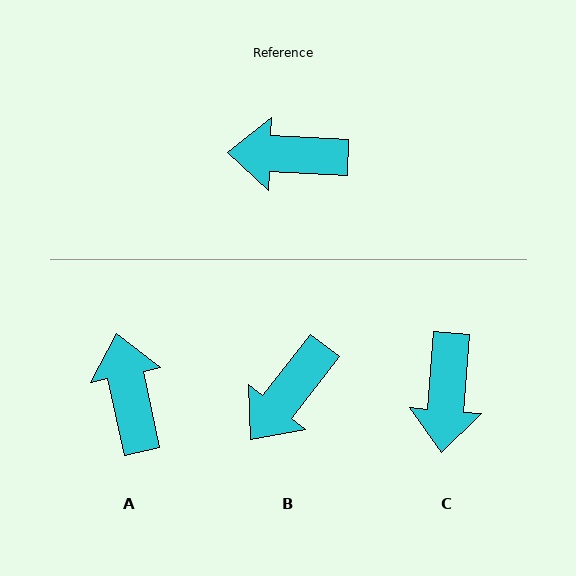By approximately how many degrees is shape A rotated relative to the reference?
Approximately 76 degrees clockwise.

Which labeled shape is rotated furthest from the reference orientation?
C, about 88 degrees away.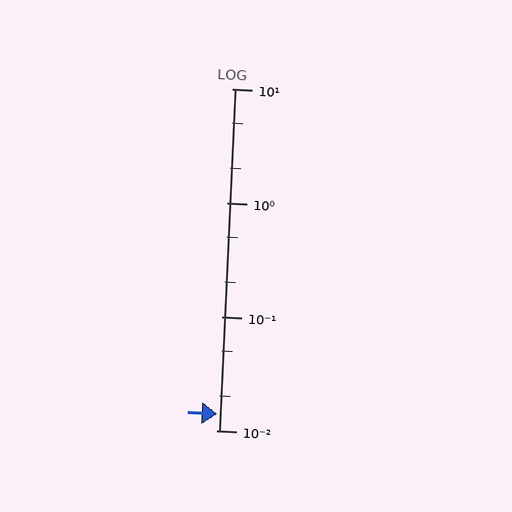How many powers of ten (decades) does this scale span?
The scale spans 3 decades, from 0.01 to 10.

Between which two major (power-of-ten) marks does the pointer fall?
The pointer is between 0.01 and 0.1.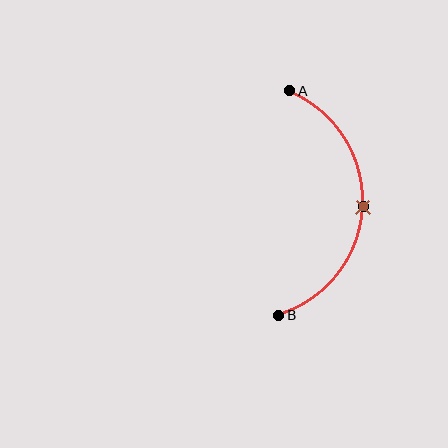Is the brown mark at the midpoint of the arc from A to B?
Yes. The brown mark lies on the arc at equal arc-length from both A and B — it is the arc midpoint.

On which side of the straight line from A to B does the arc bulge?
The arc bulges to the right of the straight line connecting A and B.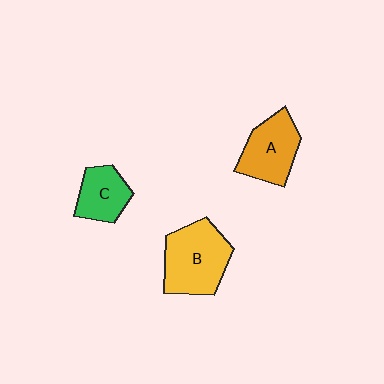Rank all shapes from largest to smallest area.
From largest to smallest: B (yellow), A (orange), C (green).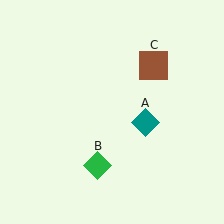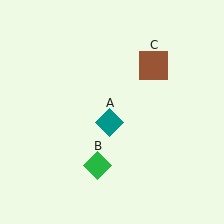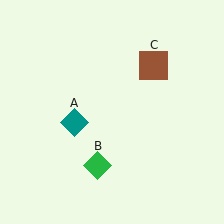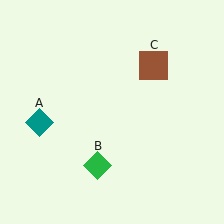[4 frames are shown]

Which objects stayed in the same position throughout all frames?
Green diamond (object B) and brown square (object C) remained stationary.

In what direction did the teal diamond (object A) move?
The teal diamond (object A) moved left.